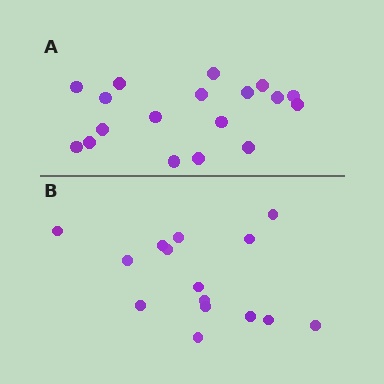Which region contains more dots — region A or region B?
Region A (the top region) has more dots.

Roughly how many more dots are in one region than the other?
Region A has just a few more — roughly 2 or 3 more dots than region B.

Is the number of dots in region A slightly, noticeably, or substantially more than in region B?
Region A has only slightly more — the two regions are fairly close. The ratio is roughly 1.2 to 1.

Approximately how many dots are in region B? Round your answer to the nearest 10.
About 20 dots. (The exact count is 15, which rounds to 20.)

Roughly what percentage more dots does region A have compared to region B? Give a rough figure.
About 20% more.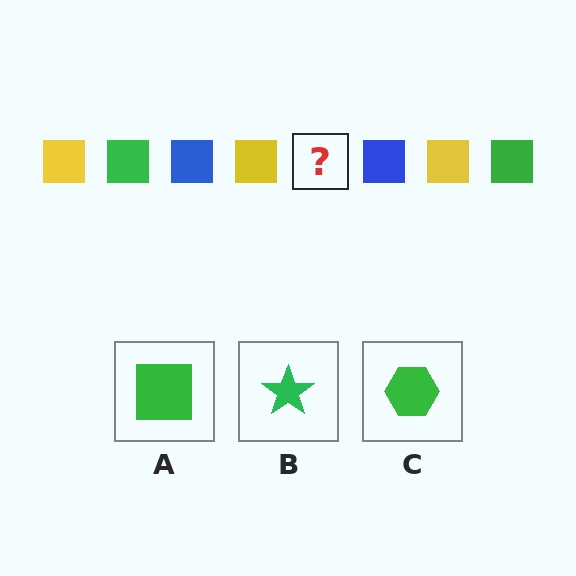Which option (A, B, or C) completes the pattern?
A.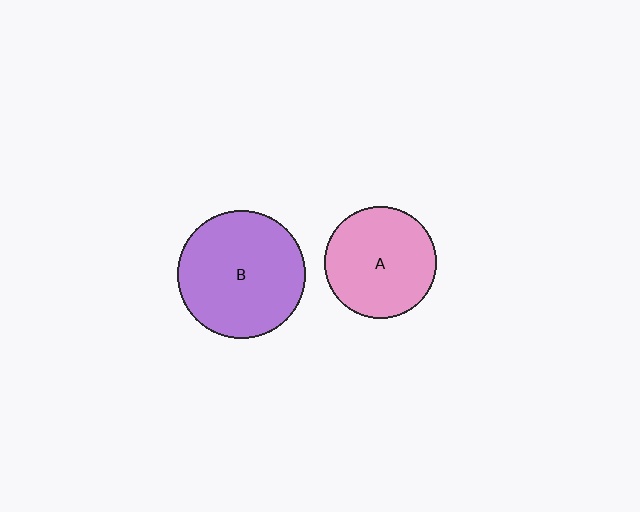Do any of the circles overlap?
No, none of the circles overlap.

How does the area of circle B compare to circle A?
Approximately 1.3 times.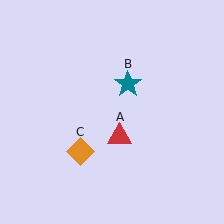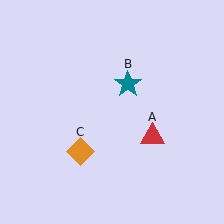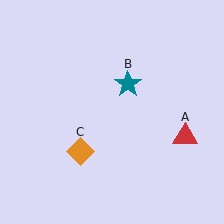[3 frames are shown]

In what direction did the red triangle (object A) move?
The red triangle (object A) moved right.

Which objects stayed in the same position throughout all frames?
Teal star (object B) and orange diamond (object C) remained stationary.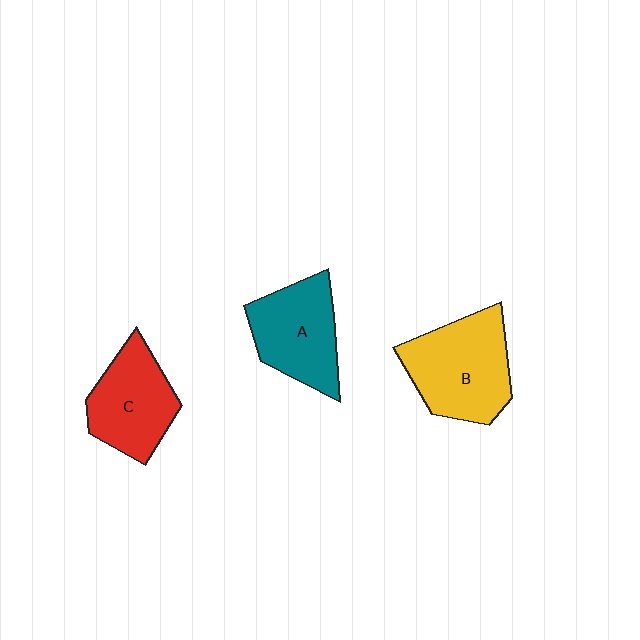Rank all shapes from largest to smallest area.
From largest to smallest: B (yellow), A (teal), C (red).